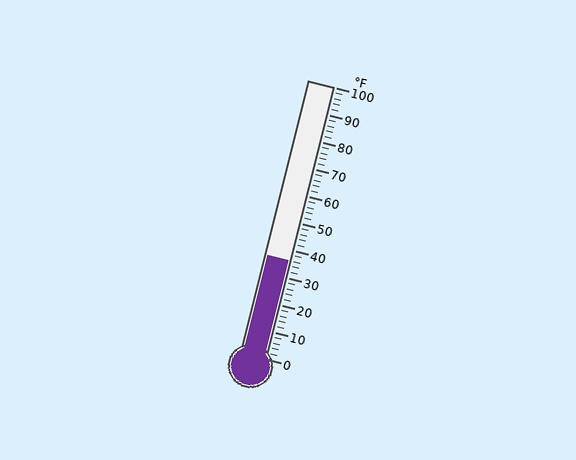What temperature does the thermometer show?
The thermometer shows approximately 36°F.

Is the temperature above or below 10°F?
The temperature is above 10°F.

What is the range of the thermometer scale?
The thermometer scale ranges from 0°F to 100°F.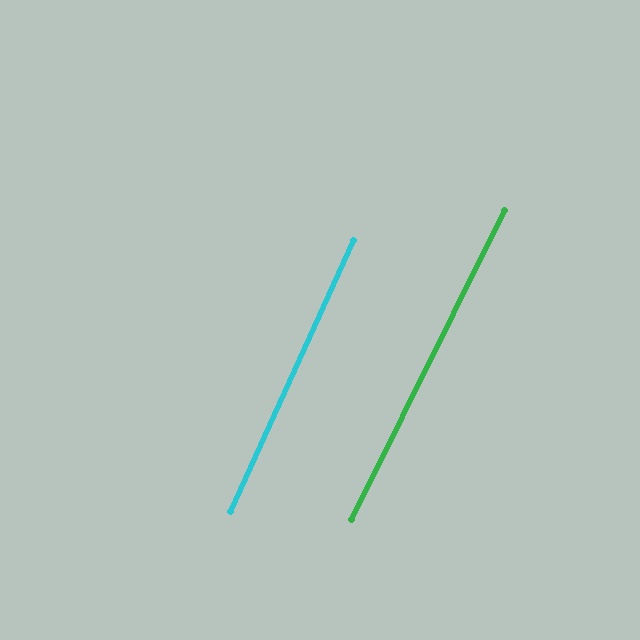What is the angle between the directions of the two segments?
Approximately 2 degrees.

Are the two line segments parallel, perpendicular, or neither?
Parallel — their directions differ by only 1.9°.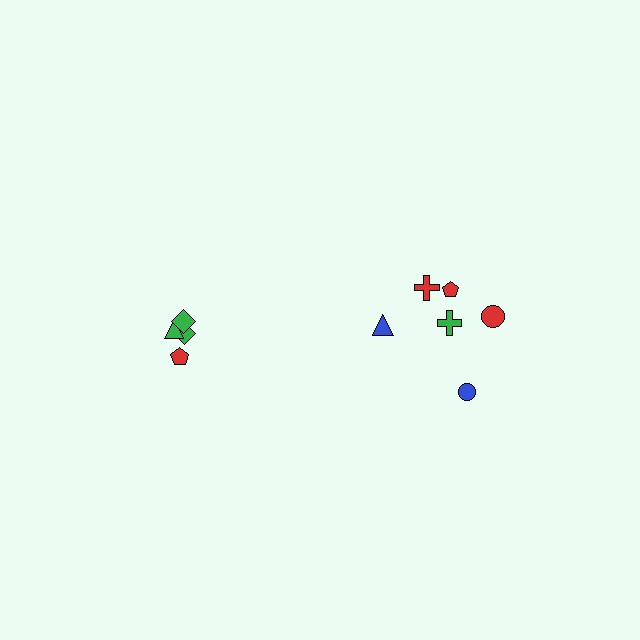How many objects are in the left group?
There are 4 objects.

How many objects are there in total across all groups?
There are 10 objects.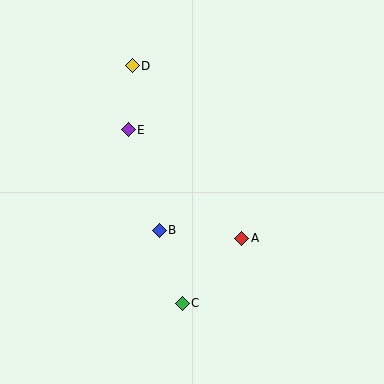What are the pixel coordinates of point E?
Point E is at (128, 130).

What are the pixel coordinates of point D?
Point D is at (132, 66).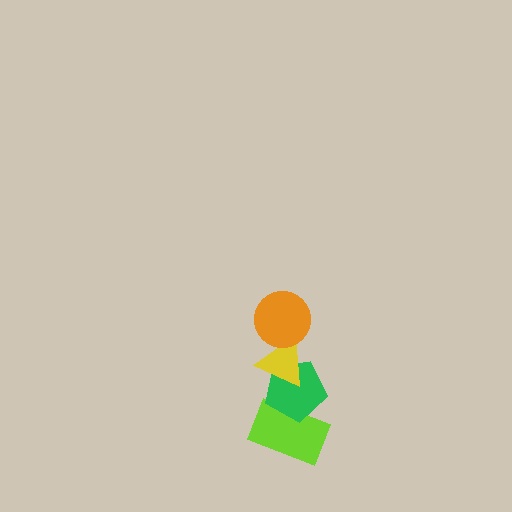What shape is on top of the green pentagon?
The yellow triangle is on top of the green pentagon.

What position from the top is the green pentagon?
The green pentagon is 3rd from the top.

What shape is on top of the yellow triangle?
The orange circle is on top of the yellow triangle.